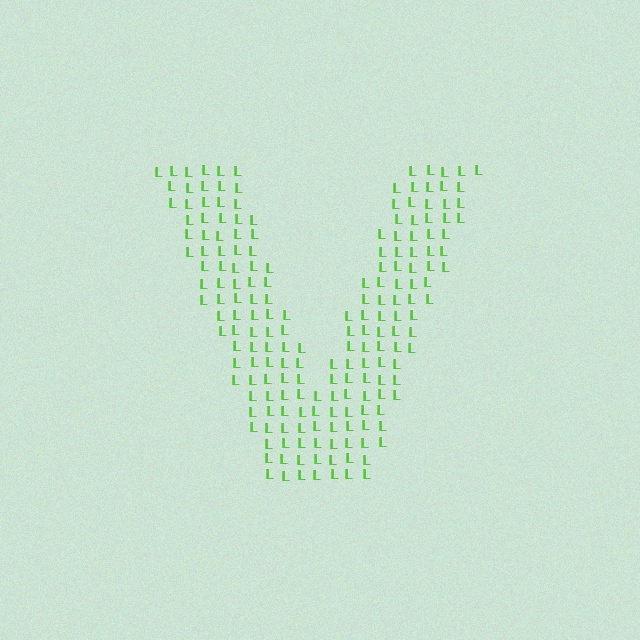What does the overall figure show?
The overall figure shows the letter V.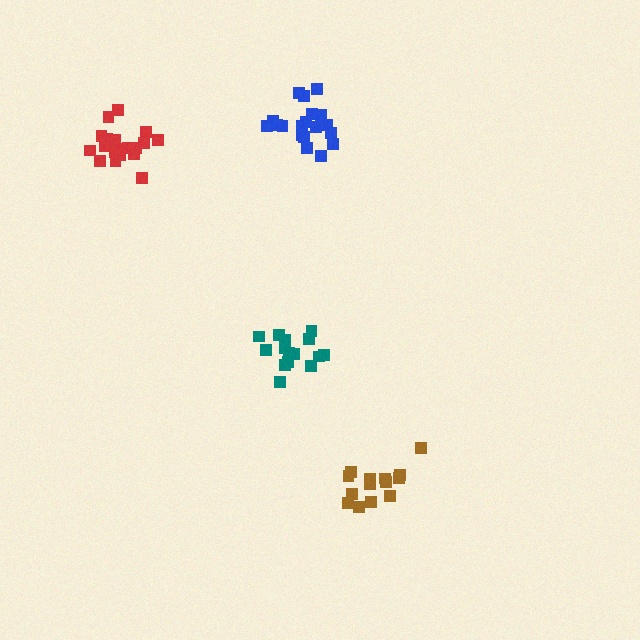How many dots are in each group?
Group 1: 15 dots, Group 2: 20 dots, Group 3: 19 dots, Group 4: 14 dots (68 total).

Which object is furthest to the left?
The red cluster is leftmost.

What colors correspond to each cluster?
The clusters are colored: teal, red, blue, brown.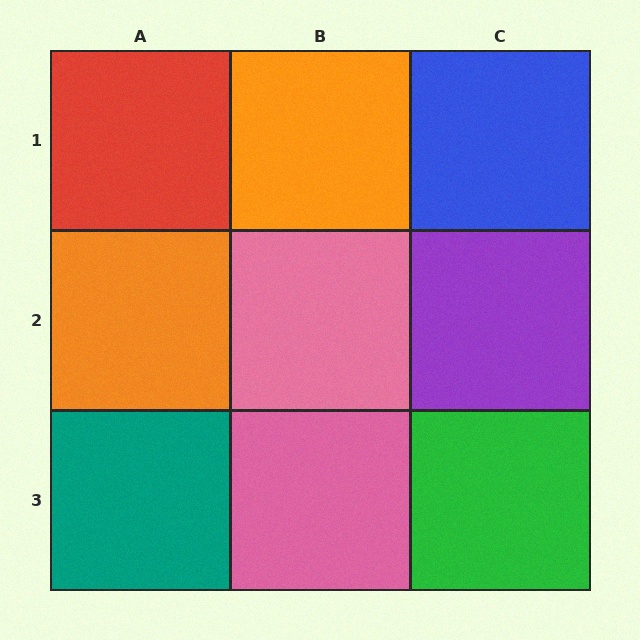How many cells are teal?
1 cell is teal.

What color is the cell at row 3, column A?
Teal.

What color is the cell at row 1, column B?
Orange.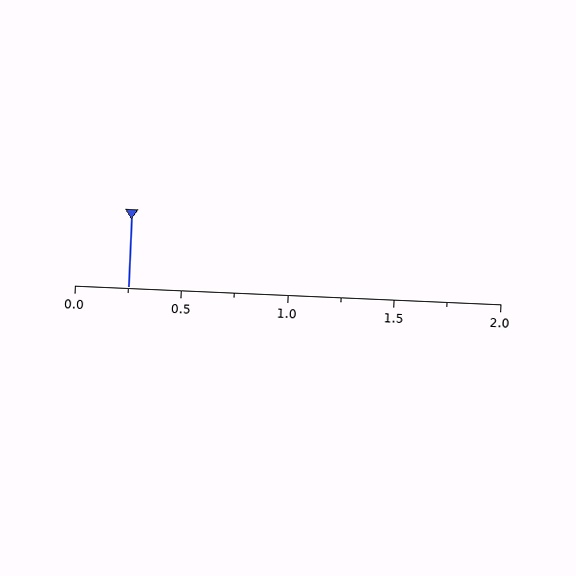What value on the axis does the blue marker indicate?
The marker indicates approximately 0.25.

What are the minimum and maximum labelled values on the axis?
The axis runs from 0.0 to 2.0.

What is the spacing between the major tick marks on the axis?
The major ticks are spaced 0.5 apart.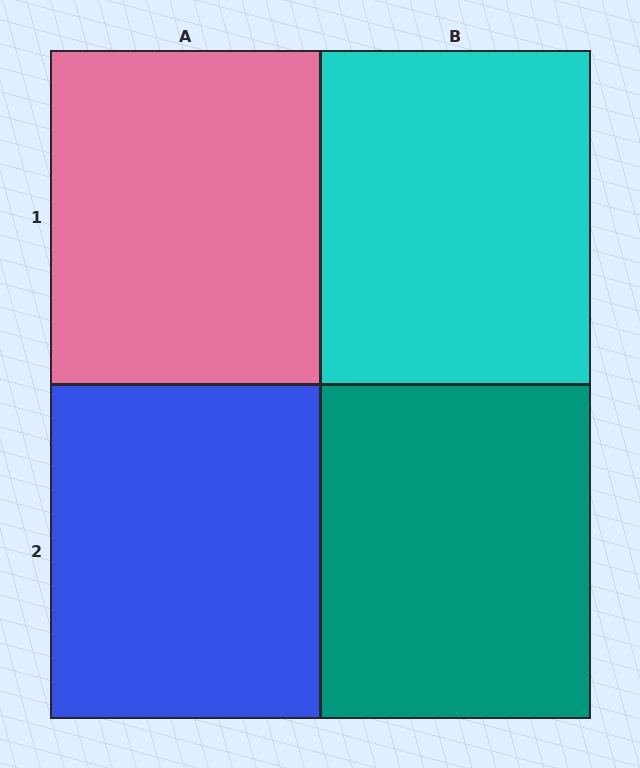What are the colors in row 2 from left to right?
Blue, teal.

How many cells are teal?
1 cell is teal.